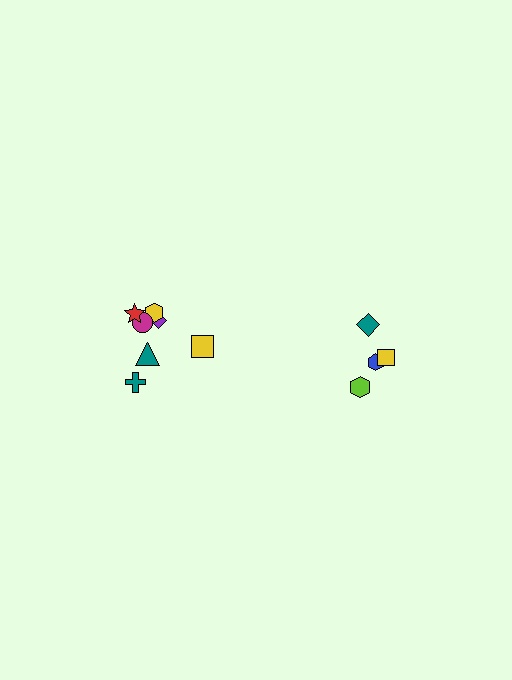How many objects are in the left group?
There are 7 objects.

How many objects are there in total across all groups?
There are 11 objects.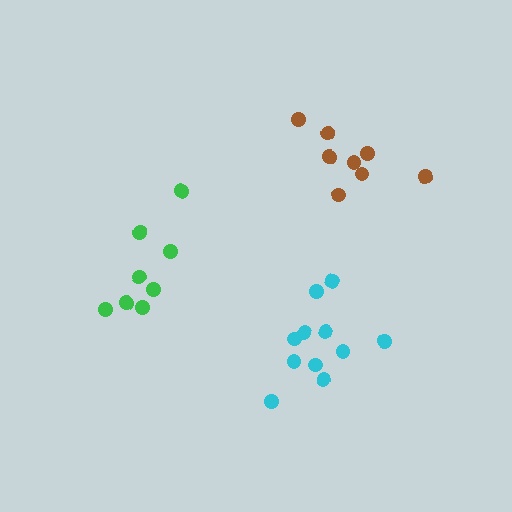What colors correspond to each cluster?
The clusters are colored: cyan, brown, green.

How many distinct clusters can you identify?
There are 3 distinct clusters.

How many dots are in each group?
Group 1: 11 dots, Group 2: 8 dots, Group 3: 8 dots (27 total).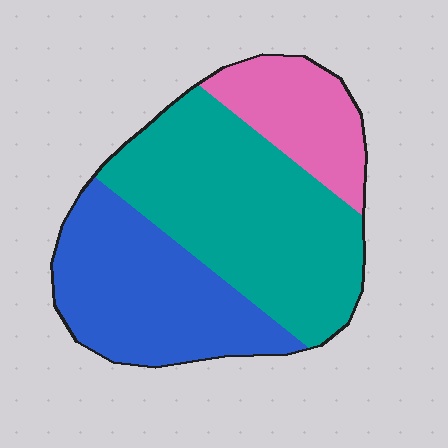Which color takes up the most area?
Teal, at roughly 50%.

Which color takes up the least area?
Pink, at roughly 20%.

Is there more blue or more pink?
Blue.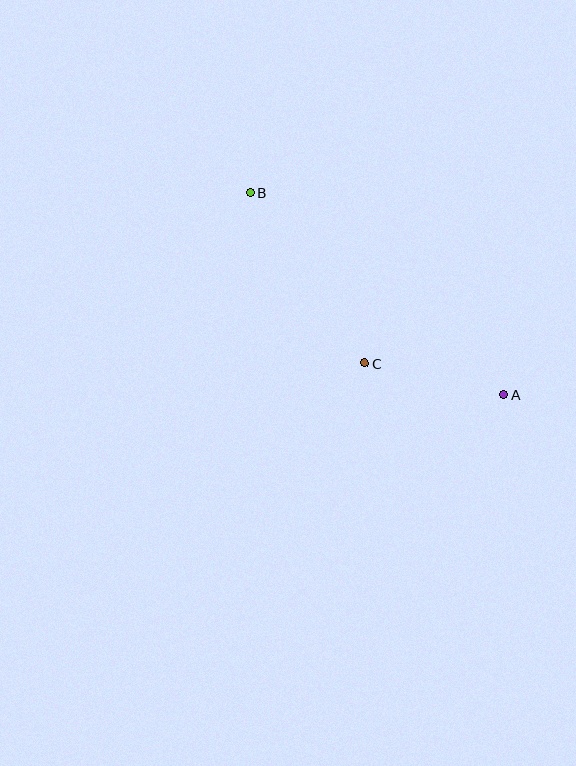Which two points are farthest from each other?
Points A and B are farthest from each other.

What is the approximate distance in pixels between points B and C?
The distance between B and C is approximately 206 pixels.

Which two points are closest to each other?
Points A and C are closest to each other.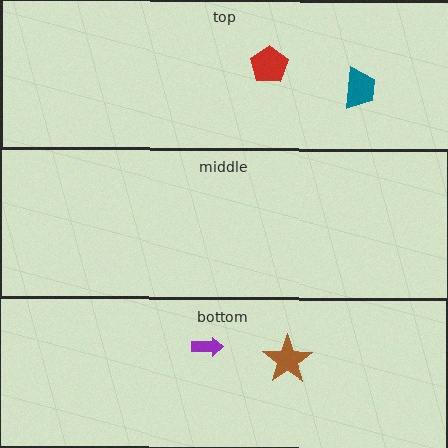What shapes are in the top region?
The red pentagon, the teal trapezoid.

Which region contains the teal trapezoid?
The top region.